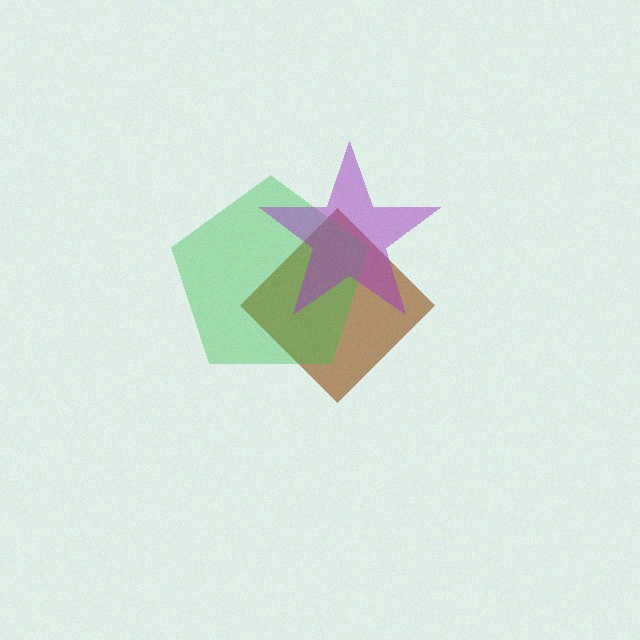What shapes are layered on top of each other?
The layered shapes are: a brown diamond, a green pentagon, a purple star.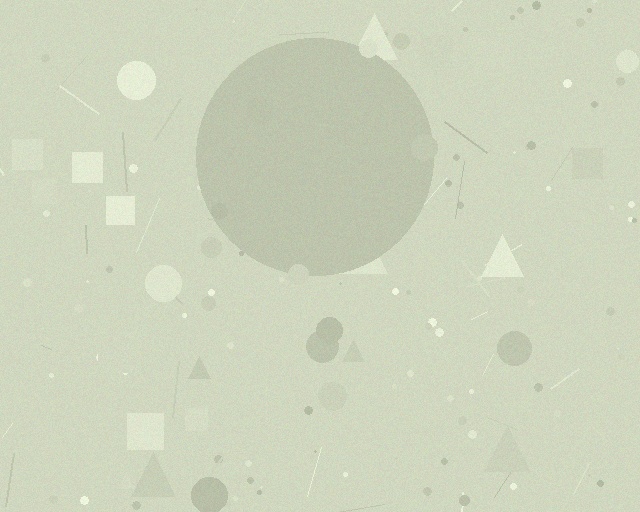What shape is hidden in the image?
A circle is hidden in the image.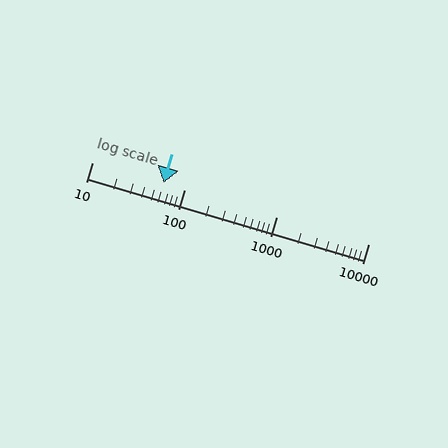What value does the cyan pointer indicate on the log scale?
The pointer indicates approximately 59.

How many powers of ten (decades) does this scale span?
The scale spans 3 decades, from 10 to 10000.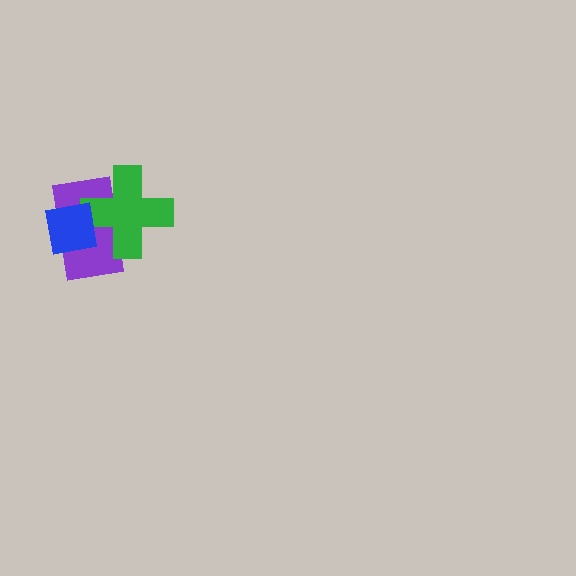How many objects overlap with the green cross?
2 objects overlap with the green cross.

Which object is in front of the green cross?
The blue square is in front of the green cross.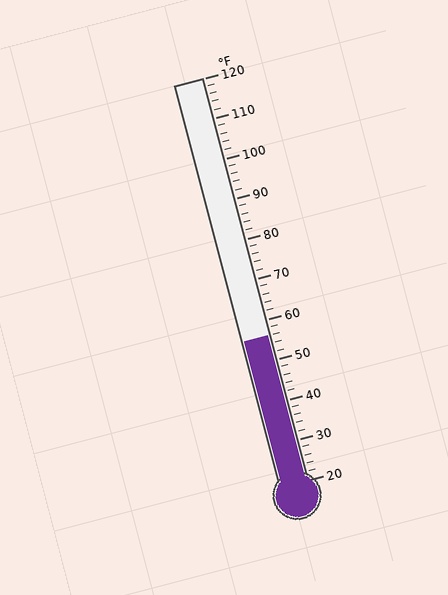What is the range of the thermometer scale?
The thermometer scale ranges from 20°F to 120°F.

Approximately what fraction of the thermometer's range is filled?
The thermometer is filled to approximately 35% of its range.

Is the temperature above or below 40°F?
The temperature is above 40°F.